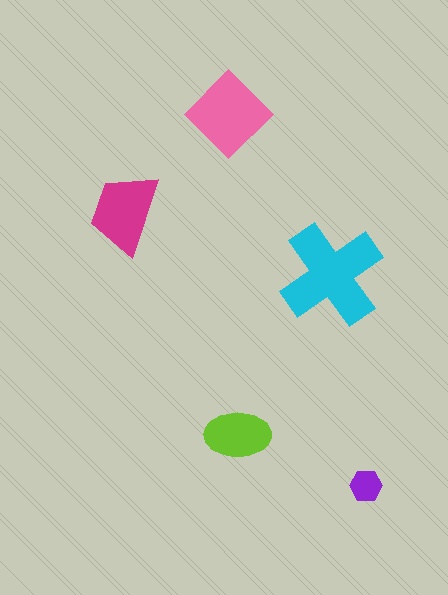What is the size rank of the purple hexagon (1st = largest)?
5th.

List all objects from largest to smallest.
The cyan cross, the pink diamond, the magenta trapezoid, the lime ellipse, the purple hexagon.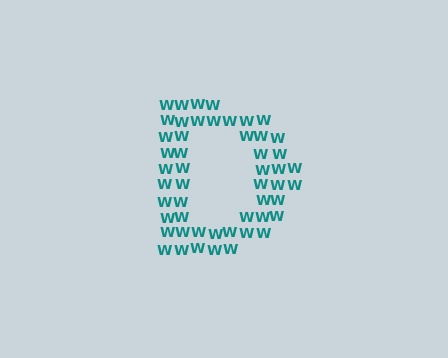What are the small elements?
The small elements are letter W's.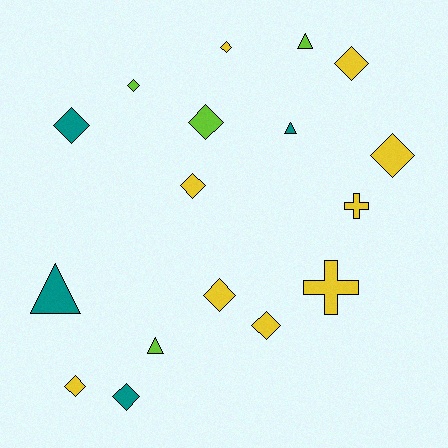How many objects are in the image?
There are 17 objects.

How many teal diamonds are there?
There are 2 teal diamonds.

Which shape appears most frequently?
Diamond, with 11 objects.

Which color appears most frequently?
Yellow, with 9 objects.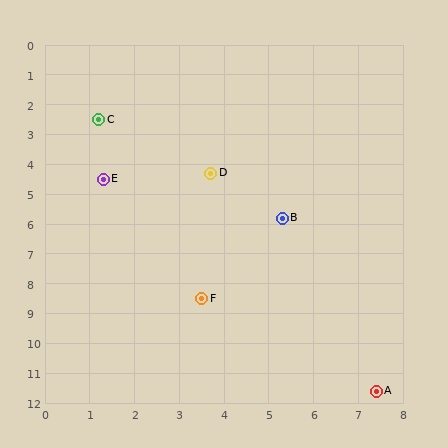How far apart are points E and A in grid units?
Points E and A are about 9.4 grid units apart.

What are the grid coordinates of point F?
Point F is at approximately (3.5, 8.5).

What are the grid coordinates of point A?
Point A is at approximately (7.4, 11.6).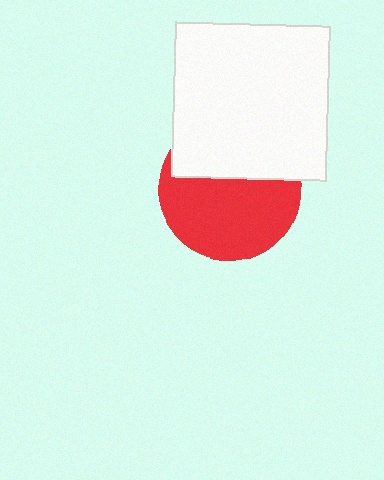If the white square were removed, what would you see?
You would see the complete red circle.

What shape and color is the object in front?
The object in front is a white square.